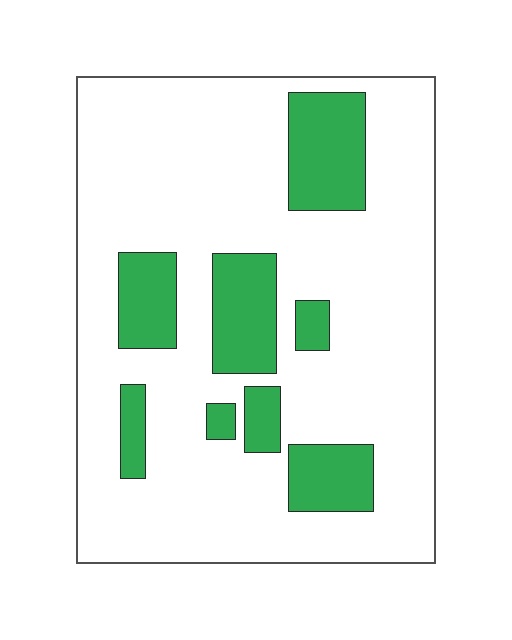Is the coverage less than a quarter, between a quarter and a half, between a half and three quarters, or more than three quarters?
Less than a quarter.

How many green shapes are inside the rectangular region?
8.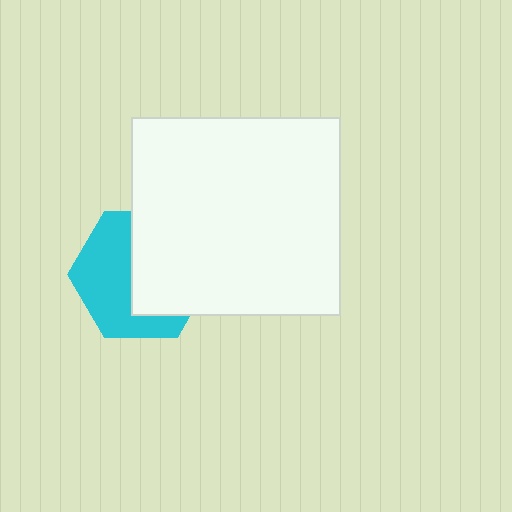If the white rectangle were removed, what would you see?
You would see the complete cyan hexagon.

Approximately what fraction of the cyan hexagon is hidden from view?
Roughly 50% of the cyan hexagon is hidden behind the white rectangle.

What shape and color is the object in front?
The object in front is a white rectangle.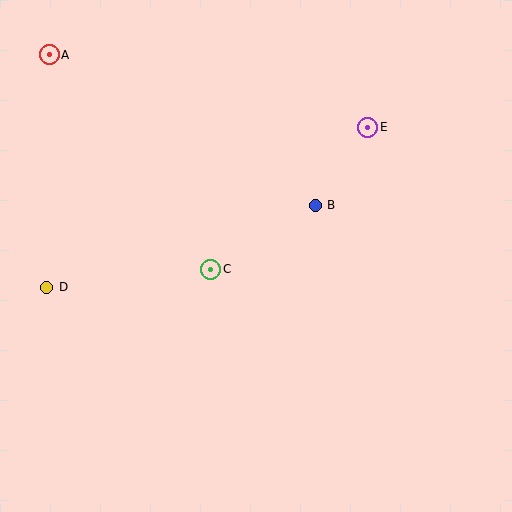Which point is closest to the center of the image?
Point C at (211, 269) is closest to the center.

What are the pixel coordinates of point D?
Point D is at (47, 287).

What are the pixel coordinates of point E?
Point E is at (368, 127).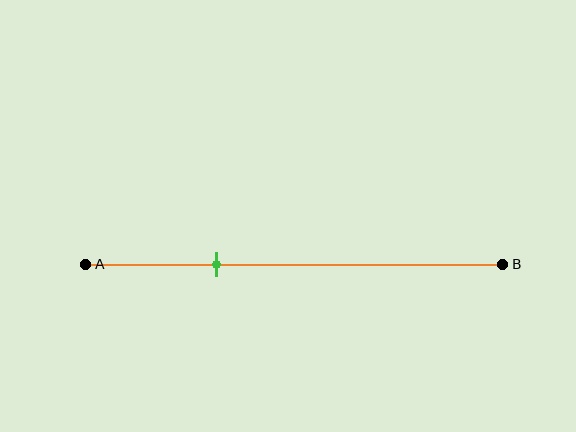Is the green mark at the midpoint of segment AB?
No, the mark is at about 30% from A, not at the 50% midpoint.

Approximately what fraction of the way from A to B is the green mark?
The green mark is approximately 30% of the way from A to B.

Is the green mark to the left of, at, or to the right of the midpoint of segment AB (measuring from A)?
The green mark is to the left of the midpoint of segment AB.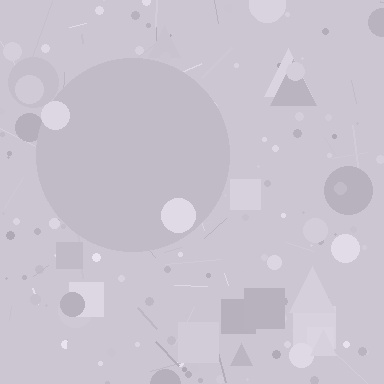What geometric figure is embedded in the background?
A circle is embedded in the background.